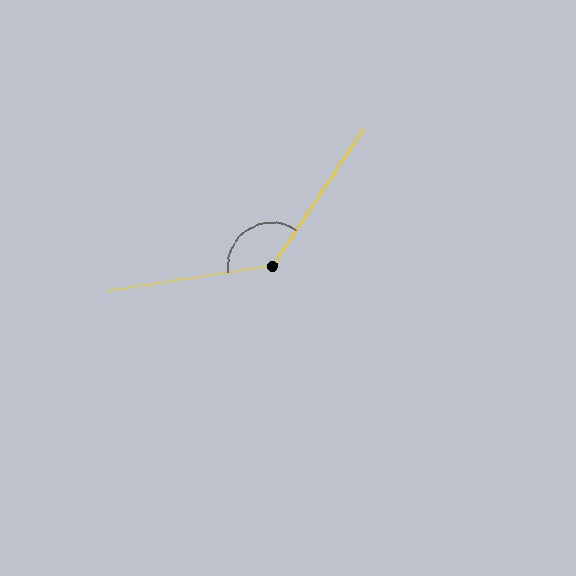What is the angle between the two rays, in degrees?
Approximately 133 degrees.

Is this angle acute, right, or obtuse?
It is obtuse.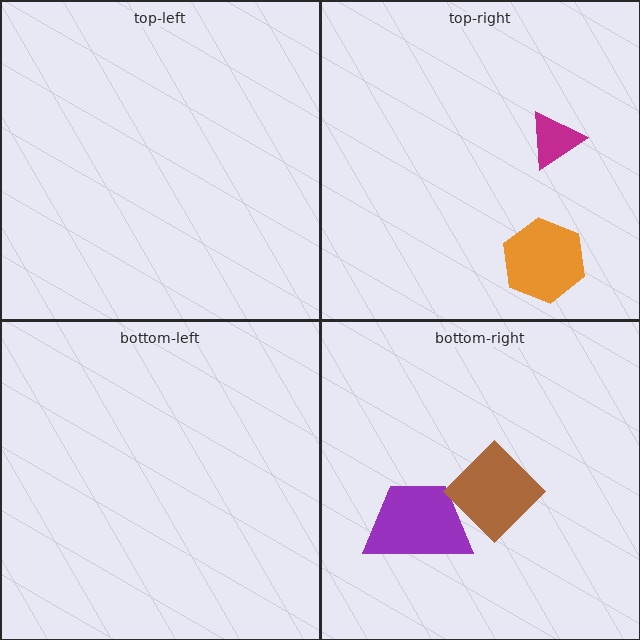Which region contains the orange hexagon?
The top-right region.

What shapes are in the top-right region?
The magenta triangle, the orange hexagon.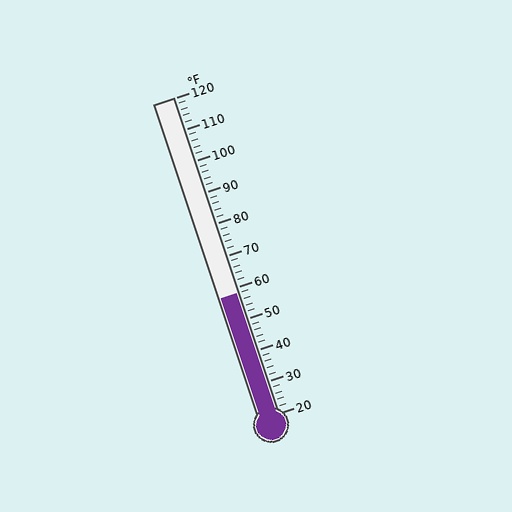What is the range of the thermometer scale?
The thermometer scale ranges from 20°F to 120°F.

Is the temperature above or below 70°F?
The temperature is below 70°F.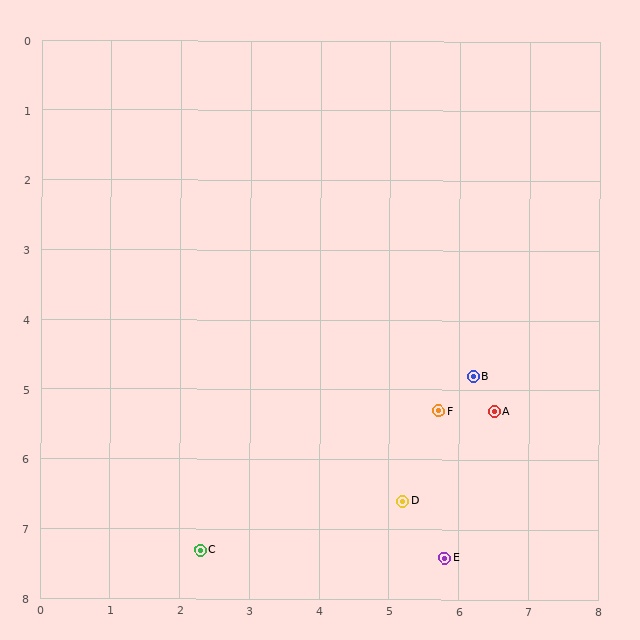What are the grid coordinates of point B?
Point B is at approximately (6.2, 4.8).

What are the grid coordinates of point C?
Point C is at approximately (2.3, 7.3).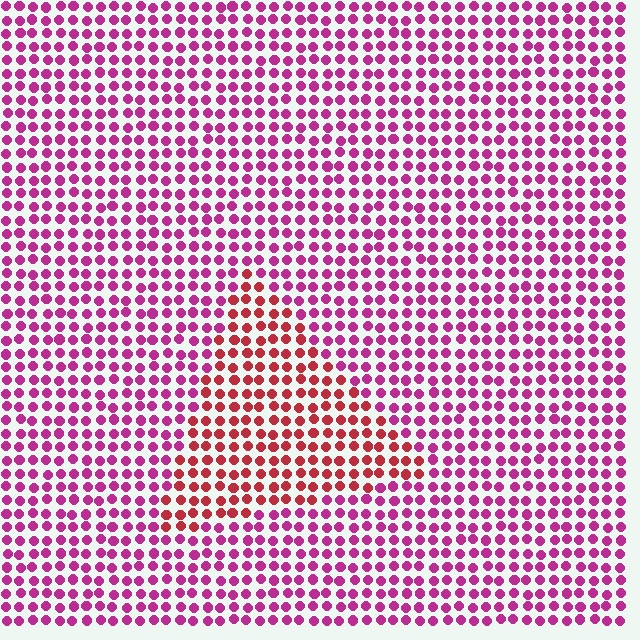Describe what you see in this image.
The image is filled with small magenta elements in a uniform arrangement. A triangle-shaped region is visible where the elements are tinted to a slightly different hue, forming a subtle color boundary.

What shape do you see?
I see a triangle.